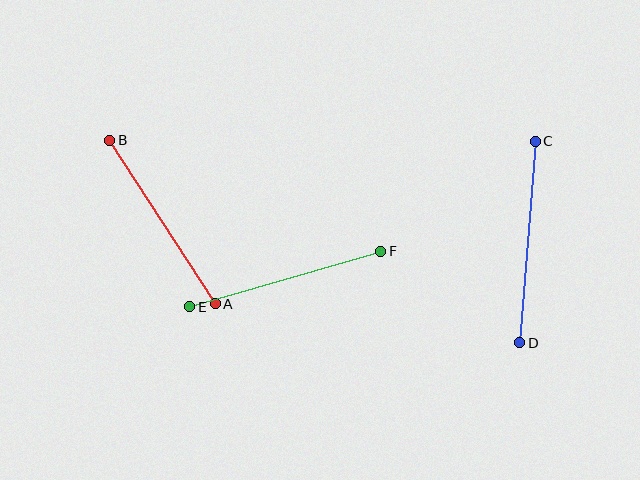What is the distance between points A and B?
The distance is approximately 195 pixels.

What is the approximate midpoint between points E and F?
The midpoint is at approximately (285, 279) pixels.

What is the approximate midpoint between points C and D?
The midpoint is at approximately (528, 242) pixels.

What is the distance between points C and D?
The distance is approximately 202 pixels.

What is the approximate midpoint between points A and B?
The midpoint is at approximately (163, 222) pixels.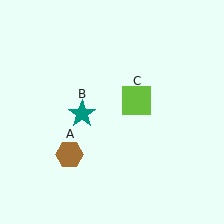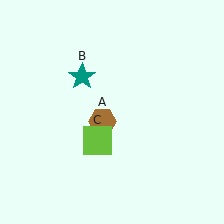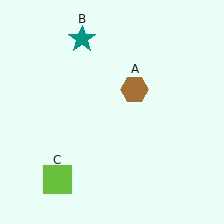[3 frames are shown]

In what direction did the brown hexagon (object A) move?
The brown hexagon (object A) moved up and to the right.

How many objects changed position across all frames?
3 objects changed position: brown hexagon (object A), teal star (object B), lime square (object C).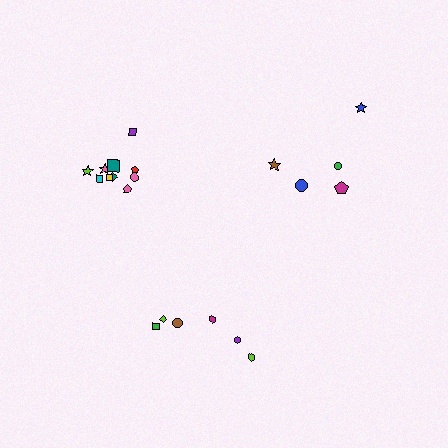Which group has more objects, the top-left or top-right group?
The top-left group.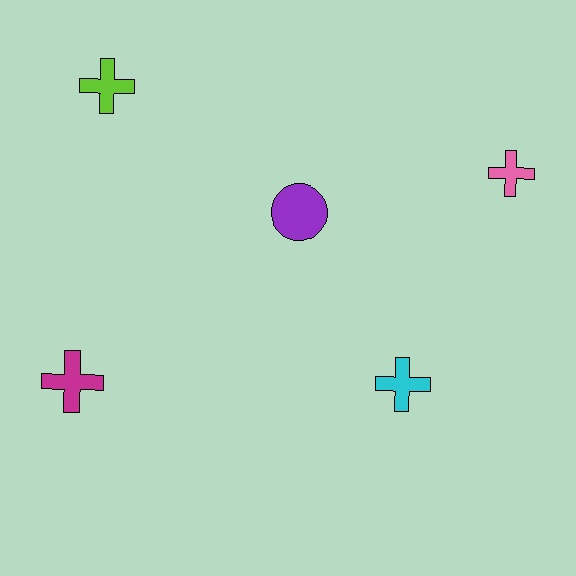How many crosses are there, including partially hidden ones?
There are 4 crosses.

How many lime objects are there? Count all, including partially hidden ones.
There is 1 lime object.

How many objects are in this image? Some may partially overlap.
There are 5 objects.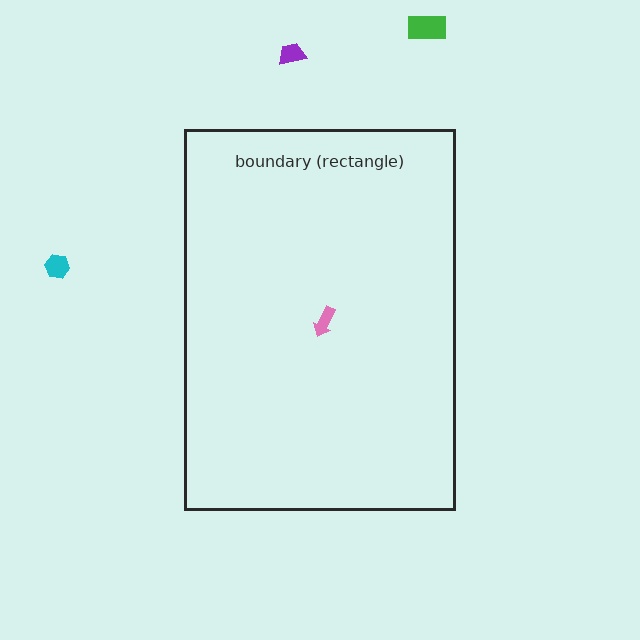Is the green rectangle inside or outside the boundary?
Outside.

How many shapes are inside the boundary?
1 inside, 3 outside.